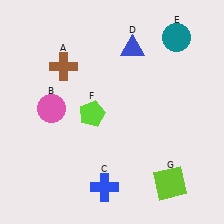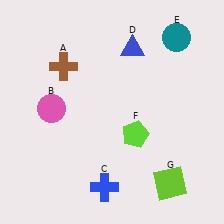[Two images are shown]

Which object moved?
The lime pentagon (F) moved right.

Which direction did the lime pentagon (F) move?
The lime pentagon (F) moved right.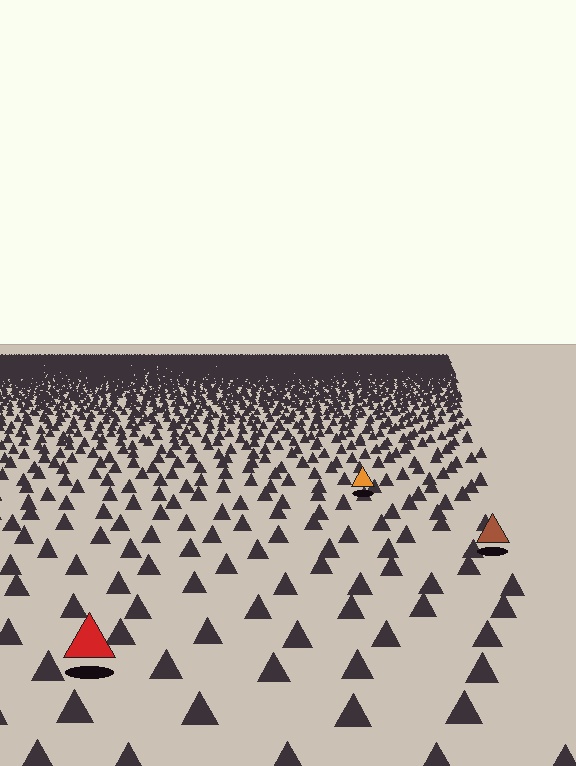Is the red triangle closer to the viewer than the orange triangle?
Yes. The red triangle is closer — you can tell from the texture gradient: the ground texture is coarser near it.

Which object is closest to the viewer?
The red triangle is closest. The texture marks near it are larger and more spread out.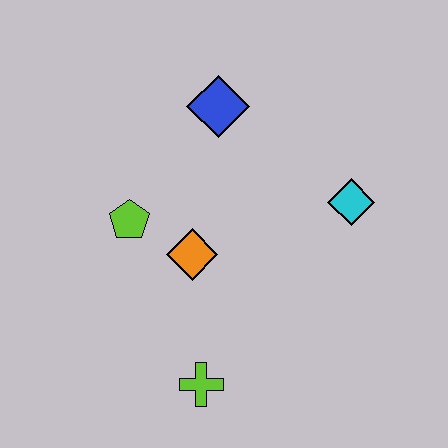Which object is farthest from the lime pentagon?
The cyan diamond is farthest from the lime pentagon.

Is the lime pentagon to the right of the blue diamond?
No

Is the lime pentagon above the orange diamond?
Yes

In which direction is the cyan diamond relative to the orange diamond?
The cyan diamond is to the right of the orange diamond.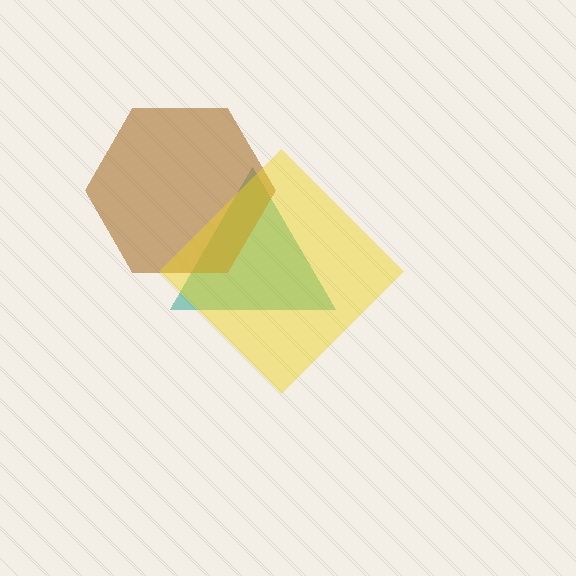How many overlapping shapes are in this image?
There are 3 overlapping shapes in the image.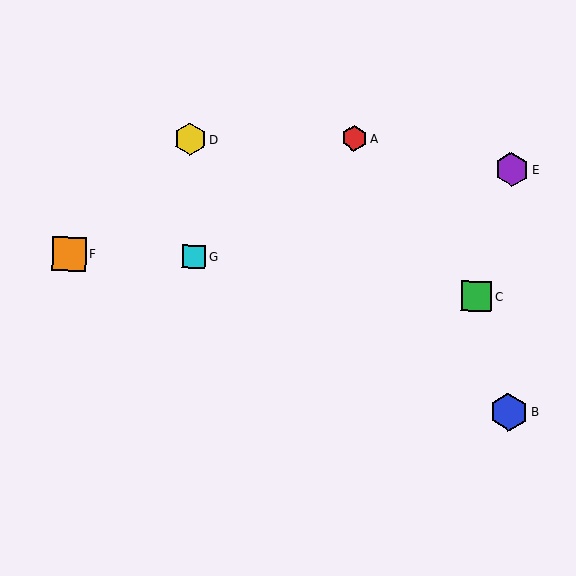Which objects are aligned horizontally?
Objects F, G are aligned horizontally.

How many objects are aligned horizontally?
2 objects (F, G) are aligned horizontally.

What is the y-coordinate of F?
Object F is at y≈254.